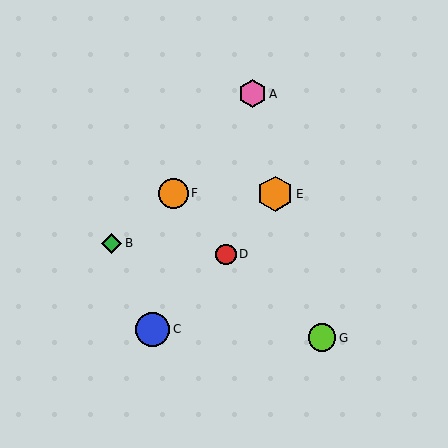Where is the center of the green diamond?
The center of the green diamond is at (111, 244).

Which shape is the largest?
The orange hexagon (labeled E) is the largest.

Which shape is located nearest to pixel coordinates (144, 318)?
The blue circle (labeled C) at (153, 329) is nearest to that location.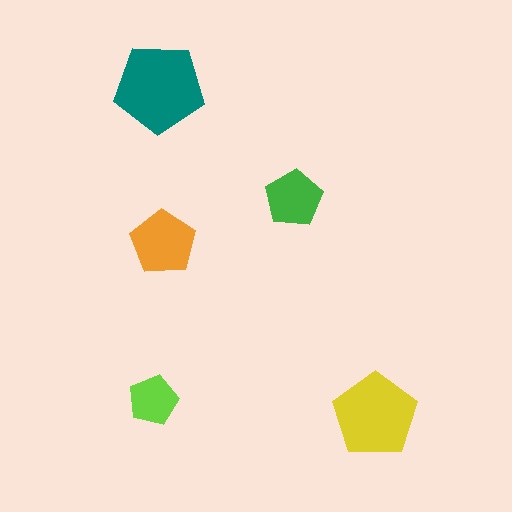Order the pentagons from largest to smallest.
the teal one, the yellow one, the orange one, the green one, the lime one.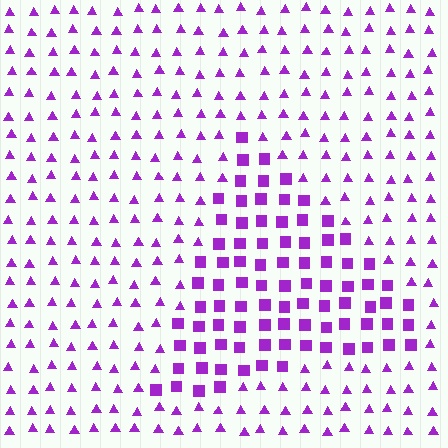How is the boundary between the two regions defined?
The boundary is defined by a change in element shape: squares inside vs. triangles outside. All elements share the same color and spacing.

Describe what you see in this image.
The image is filled with small purple elements arranged in a uniform grid. A triangle-shaped region contains squares, while the surrounding area contains triangles. The boundary is defined purely by the change in element shape.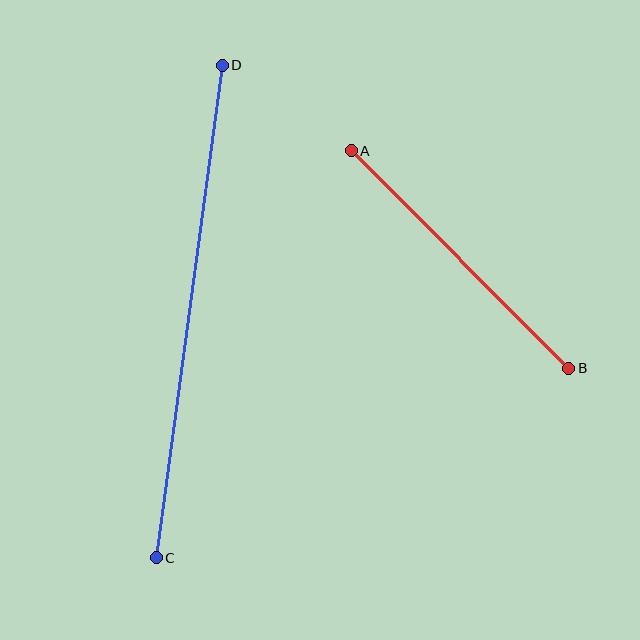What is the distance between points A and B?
The distance is approximately 308 pixels.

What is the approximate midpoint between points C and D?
The midpoint is at approximately (189, 311) pixels.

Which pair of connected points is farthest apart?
Points C and D are farthest apart.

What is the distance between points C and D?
The distance is approximately 497 pixels.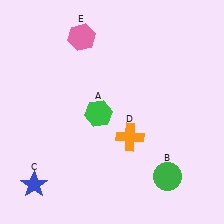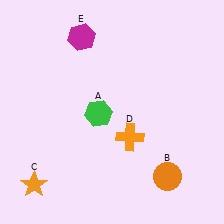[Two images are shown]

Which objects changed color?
B changed from green to orange. C changed from blue to orange. E changed from pink to magenta.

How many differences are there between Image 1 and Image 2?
There are 3 differences between the two images.